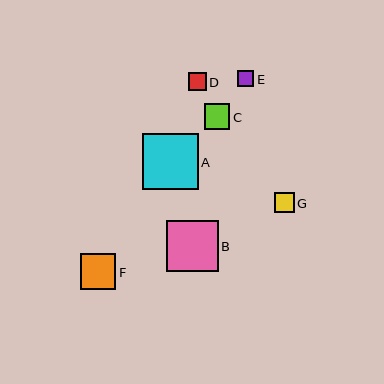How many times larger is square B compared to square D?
Square B is approximately 2.9 times the size of square D.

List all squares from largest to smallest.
From largest to smallest: A, B, F, C, G, D, E.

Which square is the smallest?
Square E is the smallest with a size of approximately 16 pixels.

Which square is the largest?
Square A is the largest with a size of approximately 56 pixels.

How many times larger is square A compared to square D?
Square A is approximately 3.2 times the size of square D.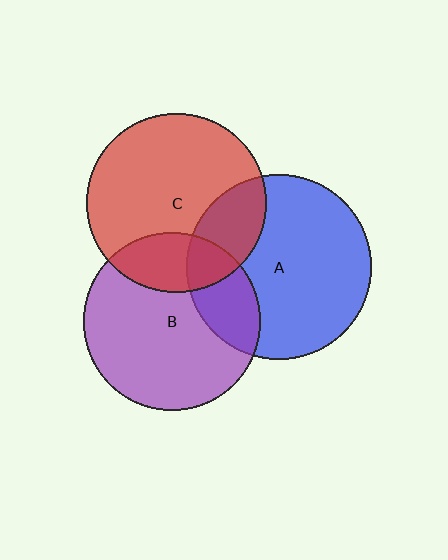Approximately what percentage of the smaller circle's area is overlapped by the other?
Approximately 25%.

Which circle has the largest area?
Circle A (blue).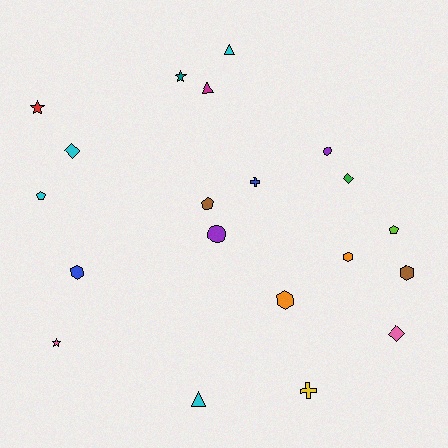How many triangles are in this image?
There are 3 triangles.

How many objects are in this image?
There are 20 objects.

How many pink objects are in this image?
There are 2 pink objects.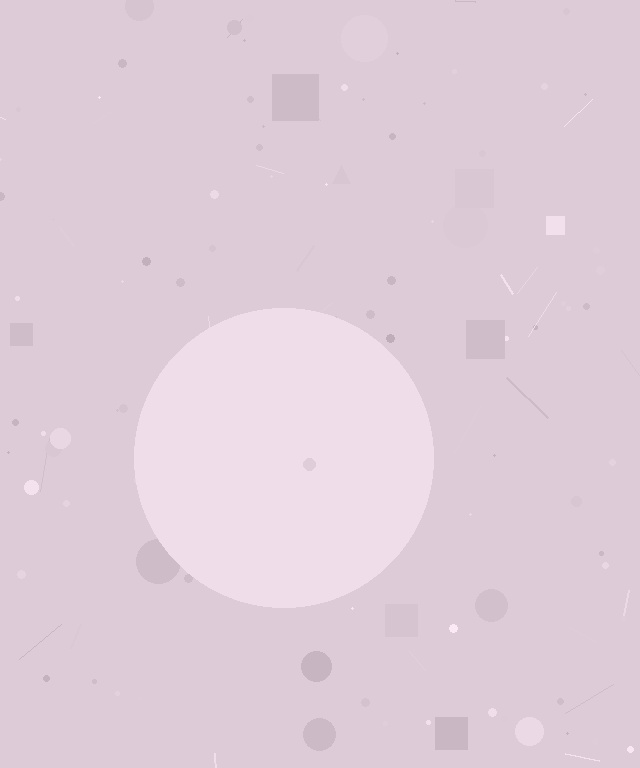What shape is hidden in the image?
A circle is hidden in the image.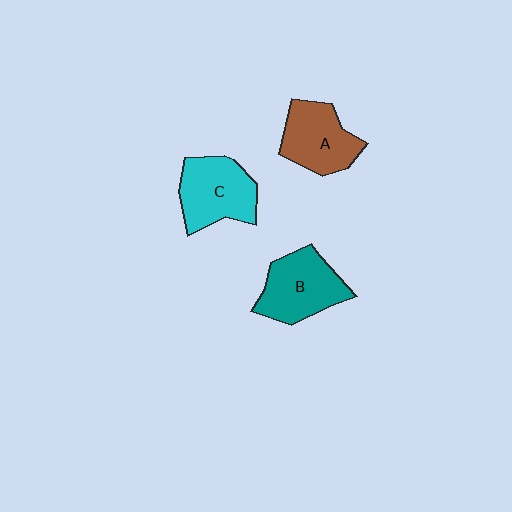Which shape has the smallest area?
Shape A (brown).